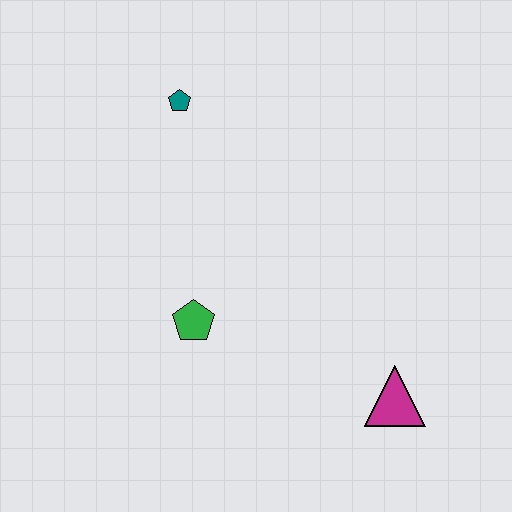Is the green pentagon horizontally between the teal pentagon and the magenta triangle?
Yes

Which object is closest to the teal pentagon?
The green pentagon is closest to the teal pentagon.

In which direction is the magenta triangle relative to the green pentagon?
The magenta triangle is to the right of the green pentagon.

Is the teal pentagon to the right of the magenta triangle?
No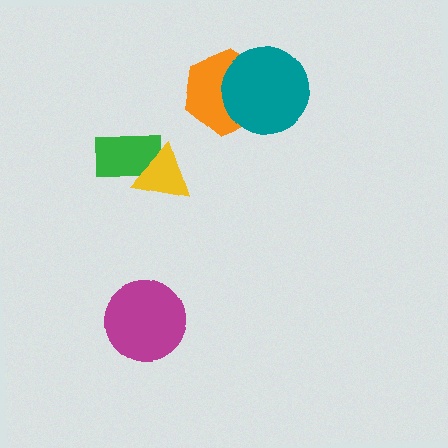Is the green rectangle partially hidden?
Yes, it is partially covered by another shape.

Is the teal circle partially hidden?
No, no other shape covers it.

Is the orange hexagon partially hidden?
Yes, it is partially covered by another shape.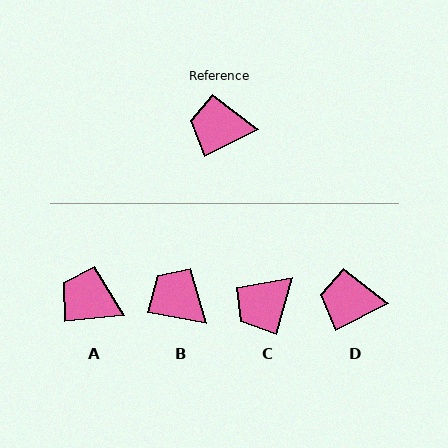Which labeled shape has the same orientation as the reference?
D.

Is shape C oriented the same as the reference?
No, it is off by about 47 degrees.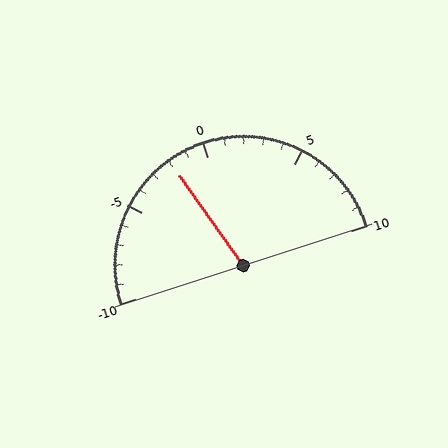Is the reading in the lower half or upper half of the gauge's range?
The reading is in the lower half of the range (-10 to 10).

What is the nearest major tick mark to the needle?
The nearest major tick mark is 0.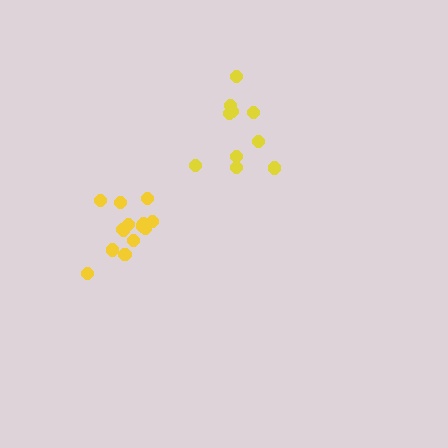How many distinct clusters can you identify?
There are 2 distinct clusters.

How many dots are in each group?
Group 1: 10 dots, Group 2: 14 dots (24 total).